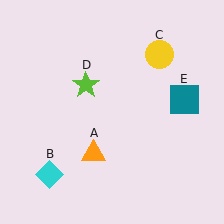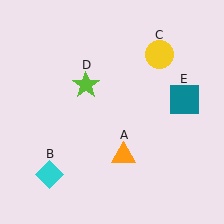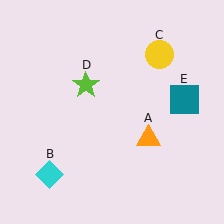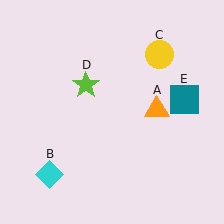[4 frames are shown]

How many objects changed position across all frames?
1 object changed position: orange triangle (object A).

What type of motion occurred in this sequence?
The orange triangle (object A) rotated counterclockwise around the center of the scene.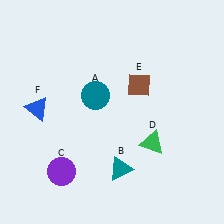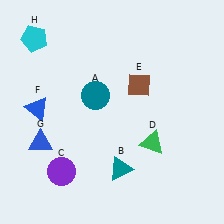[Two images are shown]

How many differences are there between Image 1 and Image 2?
There are 2 differences between the two images.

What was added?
A blue triangle (G), a cyan pentagon (H) were added in Image 2.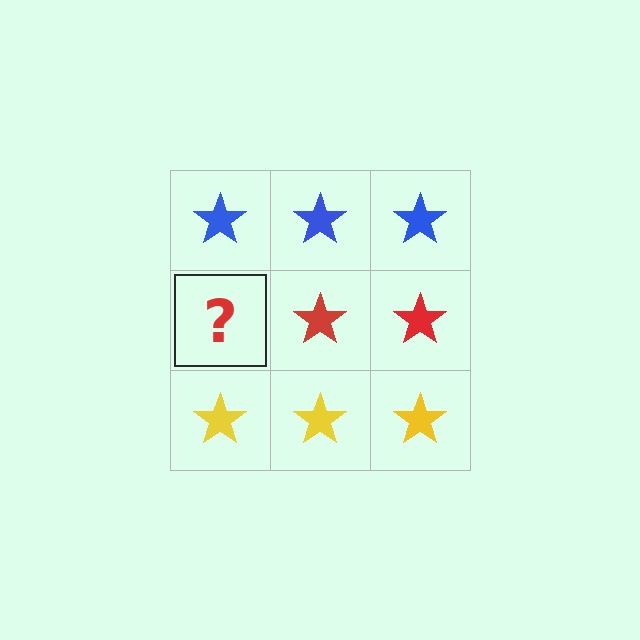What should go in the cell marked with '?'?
The missing cell should contain a red star.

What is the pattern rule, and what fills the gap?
The rule is that each row has a consistent color. The gap should be filled with a red star.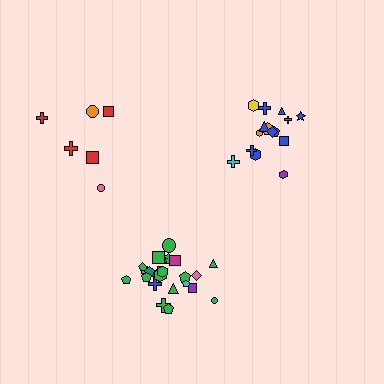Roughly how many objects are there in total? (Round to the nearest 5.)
Roughly 45 objects in total.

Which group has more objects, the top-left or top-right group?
The top-right group.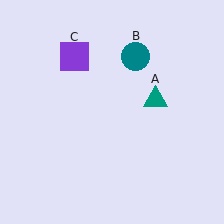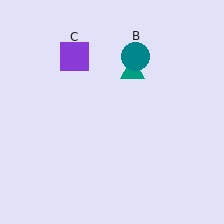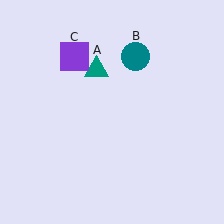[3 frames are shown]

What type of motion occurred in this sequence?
The teal triangle (object A) rotated counterclockwise around the center of the scene.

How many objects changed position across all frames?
1 object changed position: teal triangle (object A).